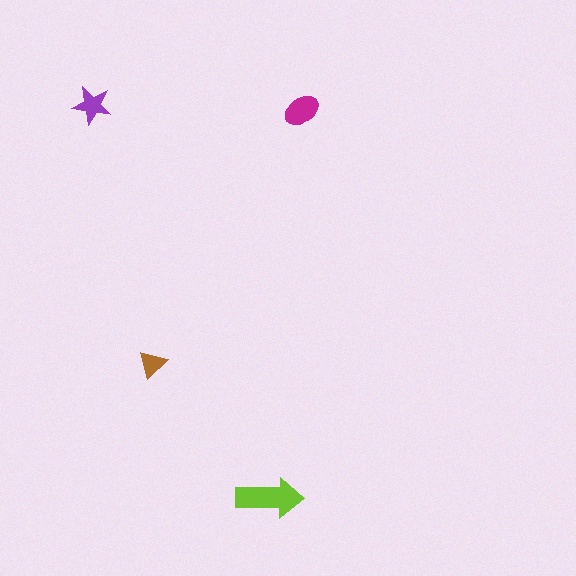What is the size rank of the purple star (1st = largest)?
3rd.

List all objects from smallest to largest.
The brown triangle, the purple star, the magenta ellipse, the lime arrow.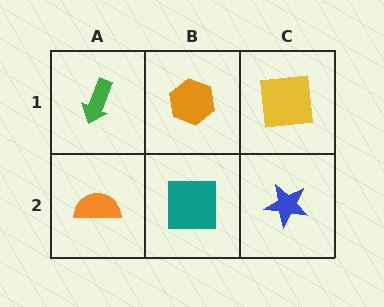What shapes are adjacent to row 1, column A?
An orange semicircle (row 2, column A), an orange hexagon (row 1, column B).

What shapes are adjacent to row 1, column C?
A blue star (row 2, column C), an orange hexagon (row 1, column B).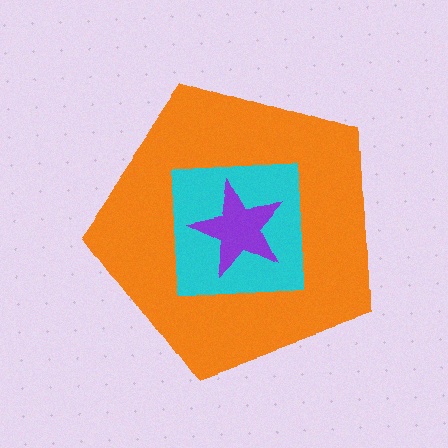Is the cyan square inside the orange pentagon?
Yes.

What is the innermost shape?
The purple star.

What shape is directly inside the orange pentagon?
The cyan square.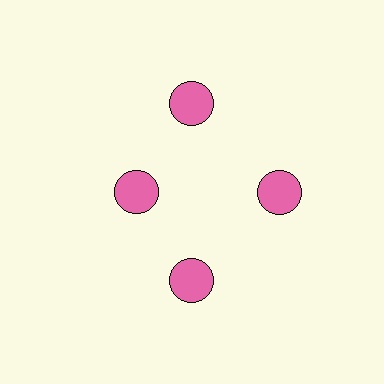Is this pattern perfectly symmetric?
No. The 4 pink circles are arranged in a ring, but one element near the 9 o'clock position is pulled inward toward the center, breaking the 4-fold rotational symmetry.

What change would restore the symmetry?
The symmetry would be restored by moving it outward, back onto the ring so that all 4 circles sit at equal angles and equal distance from the center.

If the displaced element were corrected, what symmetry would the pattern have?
It would have 4-fold rotational symmetry — the pattern would map onto itself every 90 degrees.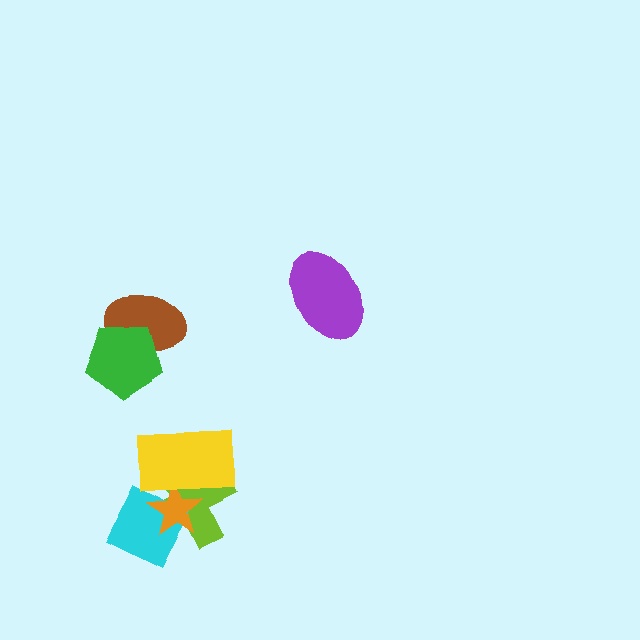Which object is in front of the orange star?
The yellow rectangle is in front of the orange star.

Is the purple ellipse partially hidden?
No, no other shape covers it.